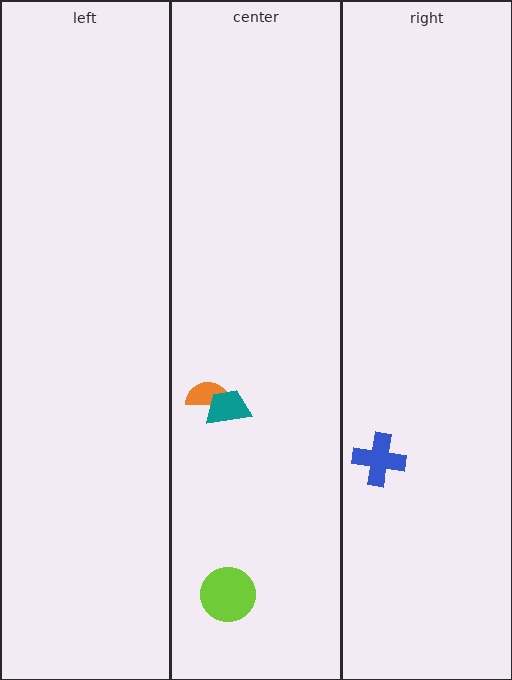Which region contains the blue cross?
The right region.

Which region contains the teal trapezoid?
The center region.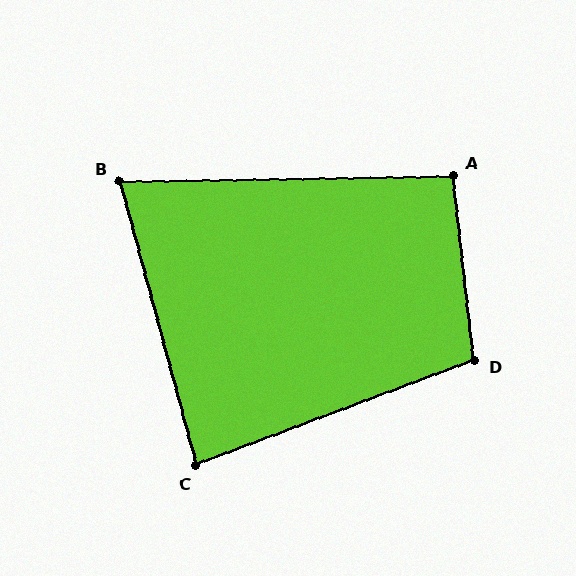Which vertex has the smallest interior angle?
B, at approximately 76 degrees.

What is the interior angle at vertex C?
Approximately 84 degrees (acute).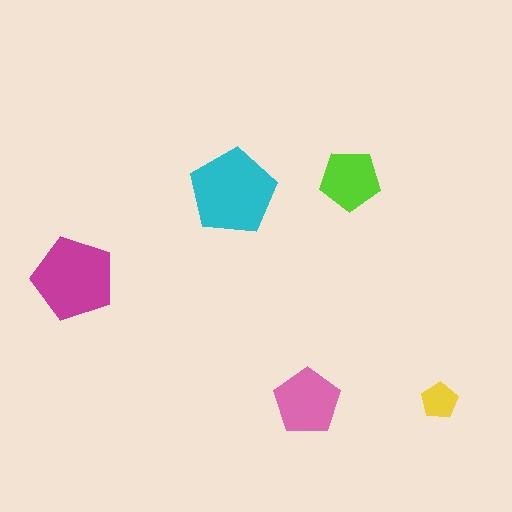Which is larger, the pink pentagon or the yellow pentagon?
The pink one.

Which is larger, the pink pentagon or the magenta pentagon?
The magenta one.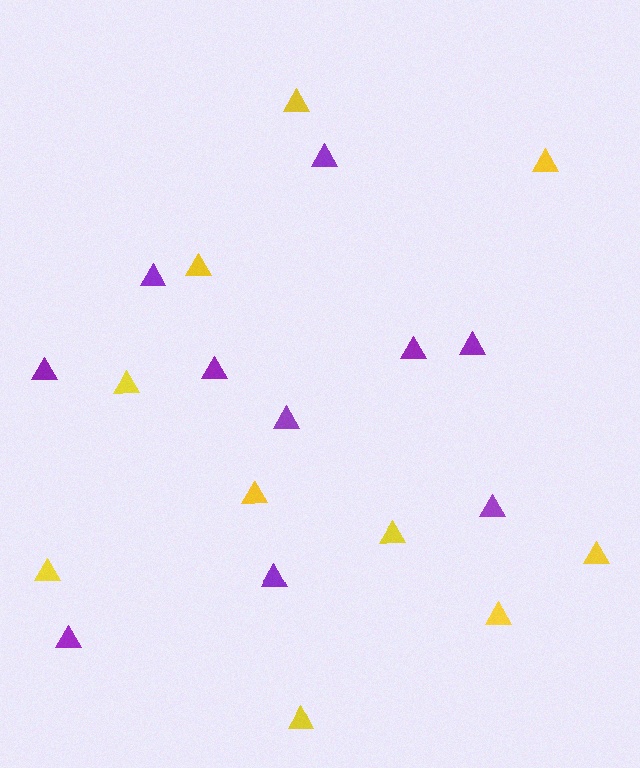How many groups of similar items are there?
There are 2 groups: one group of yellow triangles (10) and one group of purple triangles (10).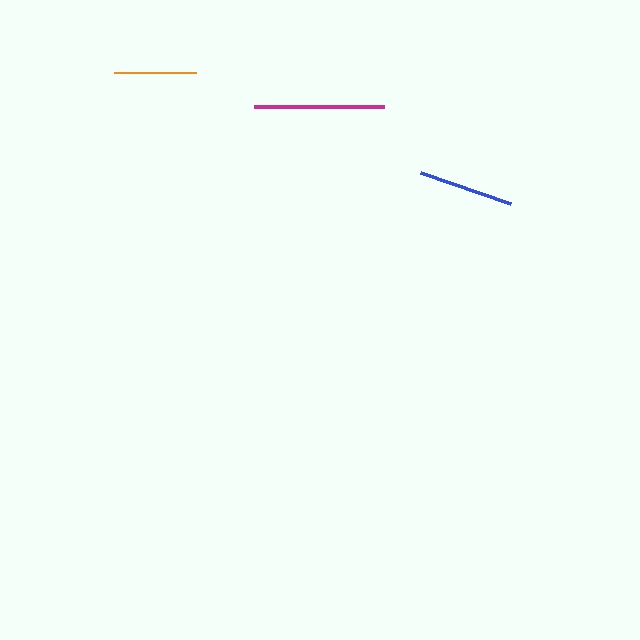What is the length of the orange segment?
The orange segment is approximately 82 pixels long.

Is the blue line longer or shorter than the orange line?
The blue line is longer than the orange line.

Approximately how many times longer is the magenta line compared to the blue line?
The magenta line is approximately 1.4 times the length of the blue line.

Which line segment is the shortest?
The orange line is the shortest at approximately 82 pixels.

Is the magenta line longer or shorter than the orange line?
The magenta line is longer than the orange line.